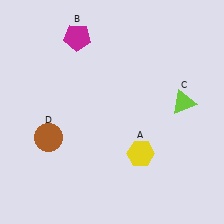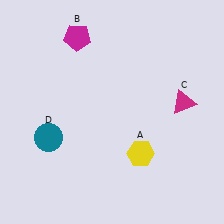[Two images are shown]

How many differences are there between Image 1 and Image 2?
There are 2 differences between the two images.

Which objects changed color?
C changed from lime to magenta. D changed from brown to teal.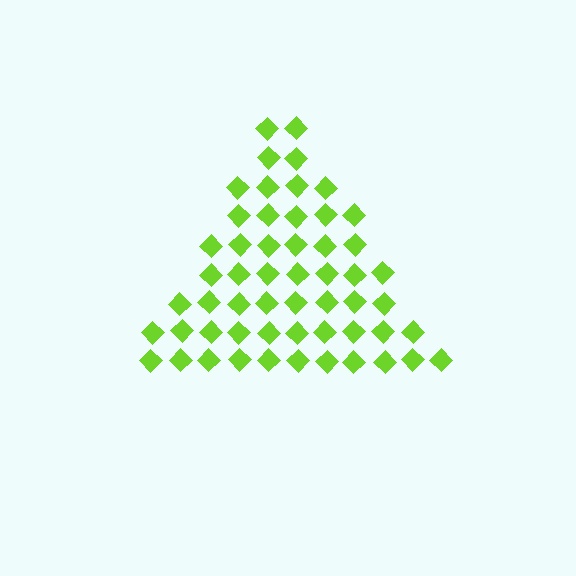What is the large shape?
The large shape is a triangle.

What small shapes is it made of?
It is made of small diamonds.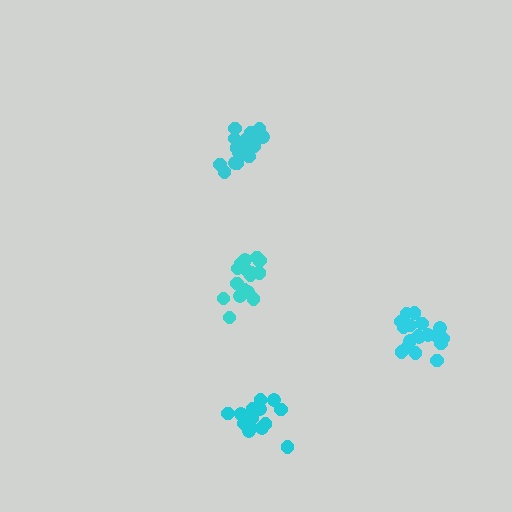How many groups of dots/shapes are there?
There are 4 groups.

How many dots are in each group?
Group 1: 17 dots, Group 2: 18 dots, Group 3: 18 dots, Group 4: 15 dots (68 total).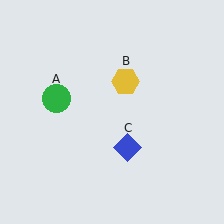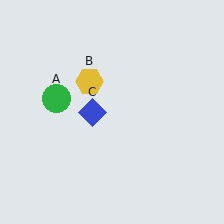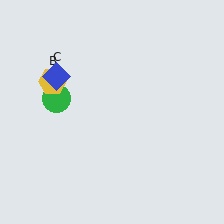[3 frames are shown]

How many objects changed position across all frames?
2 objects changed position: yellow hexagon (object B), blue diamond (object C).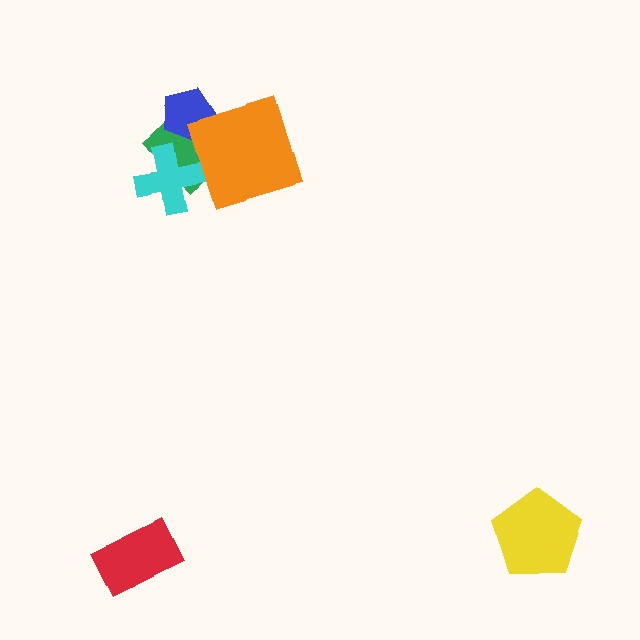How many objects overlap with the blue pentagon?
1 object overlaps with the blue pentagon.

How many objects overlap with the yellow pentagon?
0 objects overlap with the yellow pentagon.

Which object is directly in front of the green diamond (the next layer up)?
The blue pentagon is directly in front of the green diamond.